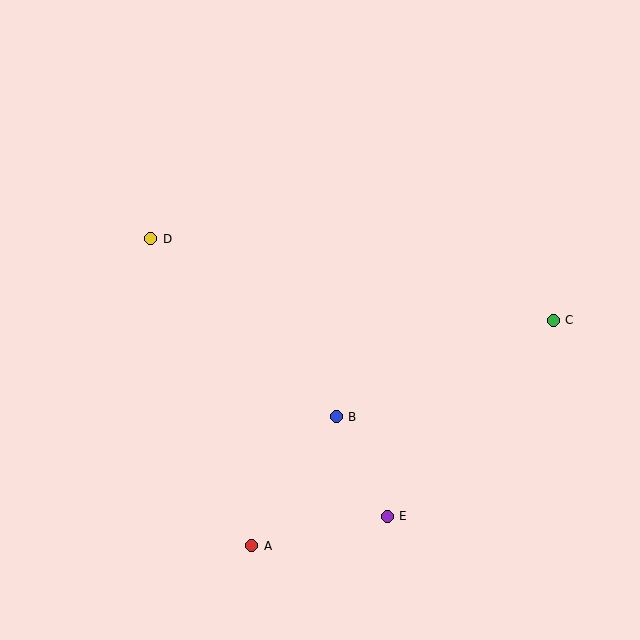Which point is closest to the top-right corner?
Point C is closest to the top-right corner.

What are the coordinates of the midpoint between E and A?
The midpoint between E and A is at (320, 531).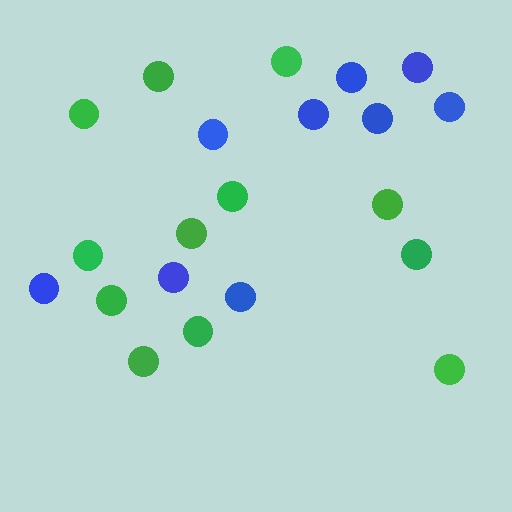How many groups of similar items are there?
There are 2 groups: one group of blue circles (9) and one group of green circles (12).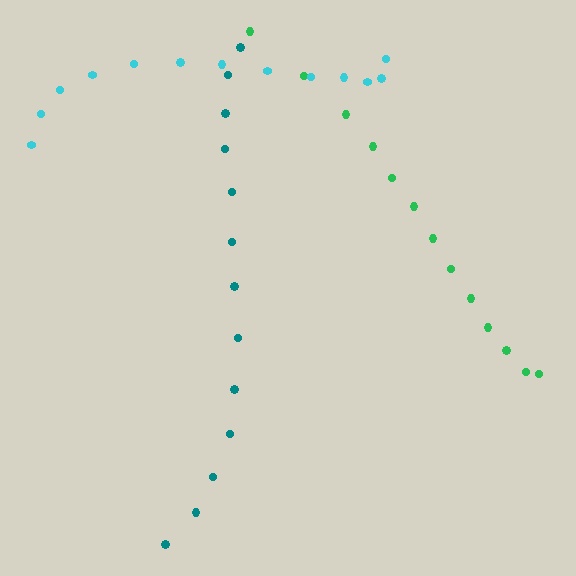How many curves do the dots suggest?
There are 3 distinct paths.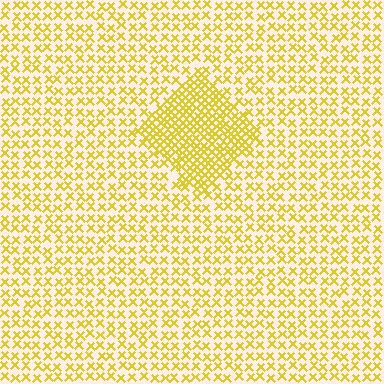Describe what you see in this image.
The image contains small yellow elements arranged at two different densities. A diamond-shaped region is visible where the elements are more densely packed than the surrounding area.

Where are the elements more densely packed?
The elements are more densely packed inside the diamond boundary.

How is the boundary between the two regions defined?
The boundary is defined by a change in element density (approximately 2.0x ratio). All elements are the same color, size, and shape.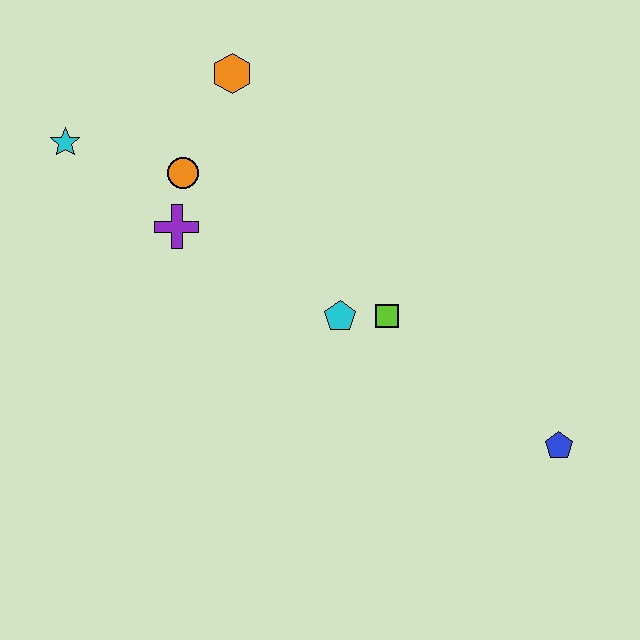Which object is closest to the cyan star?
The orange circle is closest to the cyan star.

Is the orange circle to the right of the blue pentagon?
No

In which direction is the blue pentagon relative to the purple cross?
The blue pentagon is to the right of the purple cross.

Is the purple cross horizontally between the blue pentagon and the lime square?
No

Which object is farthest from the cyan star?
The blue pentagon is farthest from the cyan star.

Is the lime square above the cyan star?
No